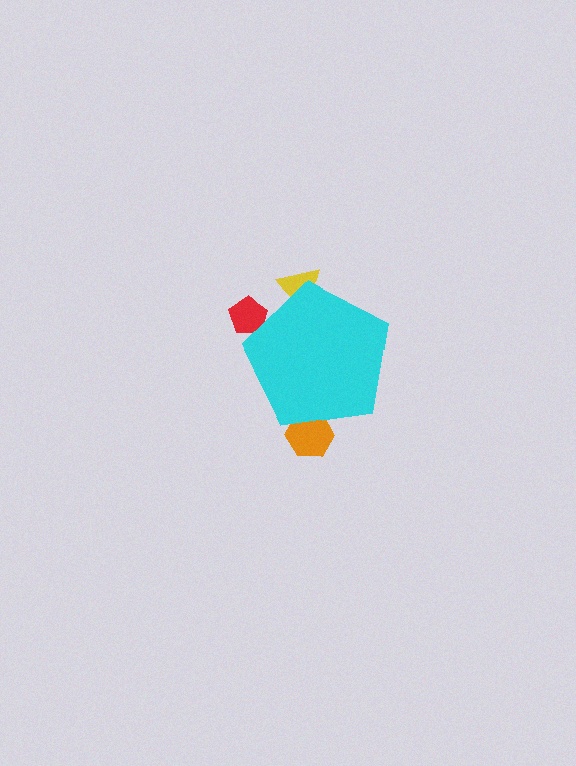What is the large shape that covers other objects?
A cyan pentagon.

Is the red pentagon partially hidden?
Yes, the red pentagon is partially hidden behind the cyan pentagon.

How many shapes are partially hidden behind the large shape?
3 shapes are partially hidden.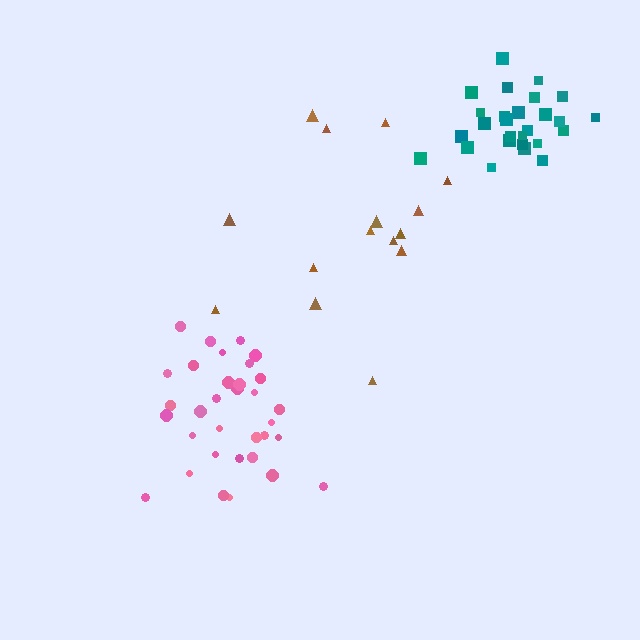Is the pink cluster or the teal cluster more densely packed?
Teal.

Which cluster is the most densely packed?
Teal.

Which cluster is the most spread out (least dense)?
Brown.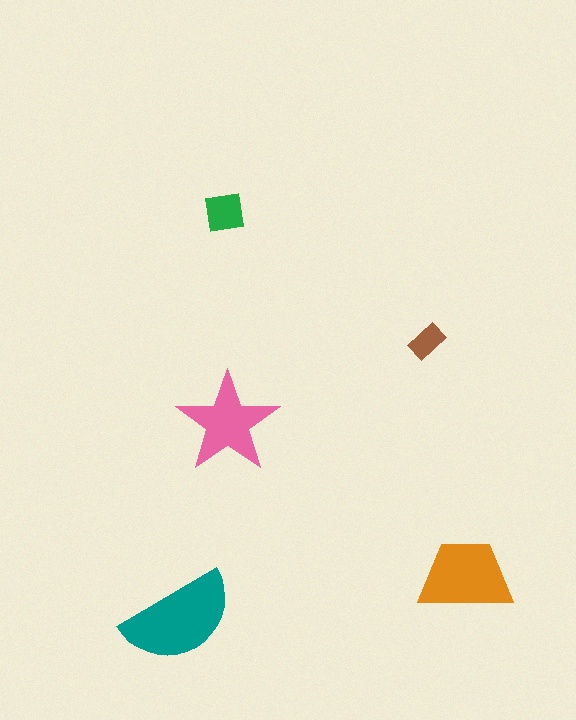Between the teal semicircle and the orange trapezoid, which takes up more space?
The teal semicircle.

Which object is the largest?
The teal semicircle.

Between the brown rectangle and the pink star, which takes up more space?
The pink star.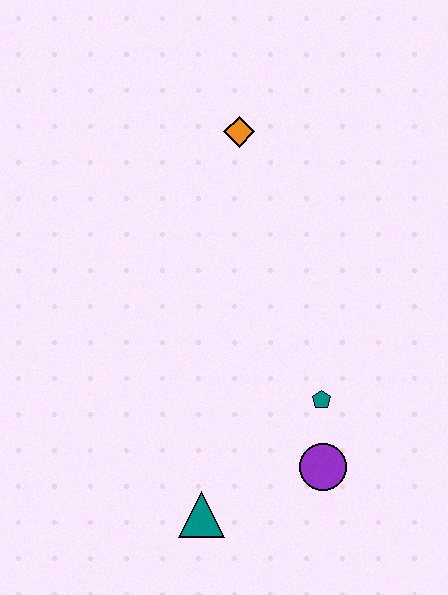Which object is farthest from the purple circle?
The orange diamond is farthest from the purple circle.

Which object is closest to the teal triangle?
The purple circle is closest to the teal triangle.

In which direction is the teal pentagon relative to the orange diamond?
The teal pentagon is below the orange diamond.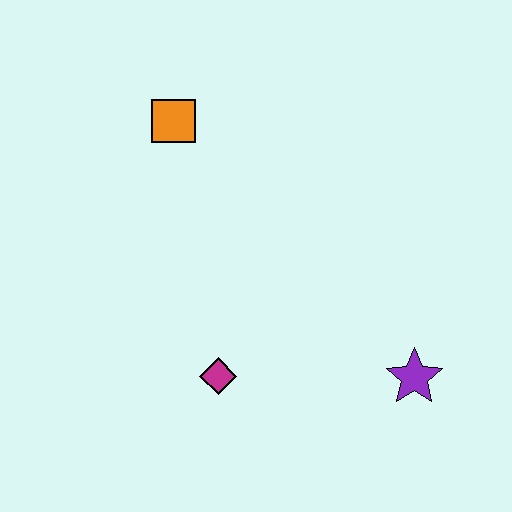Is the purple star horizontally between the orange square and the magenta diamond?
No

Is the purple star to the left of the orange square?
No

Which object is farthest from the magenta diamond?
The orange square is farthest from the magenta diamond.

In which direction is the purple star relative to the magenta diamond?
The purple star is to the right of the magenta diamond.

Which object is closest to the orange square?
The magenta diamond is closest to the orange square.